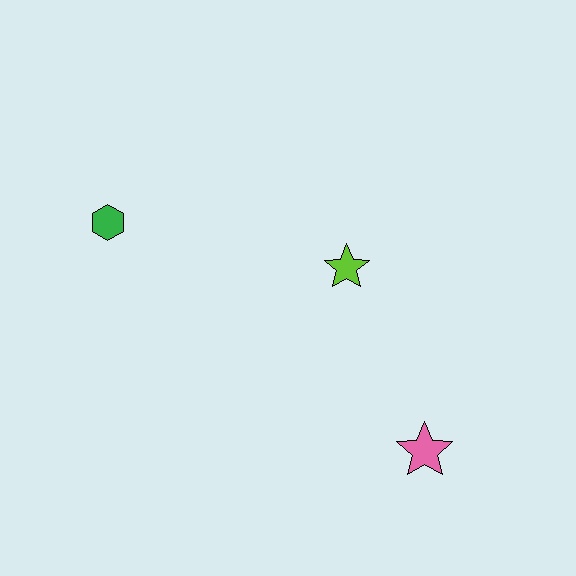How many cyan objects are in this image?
There are no cyan objects.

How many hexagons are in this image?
There is 1 hexagon.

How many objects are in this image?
There are 3 objects.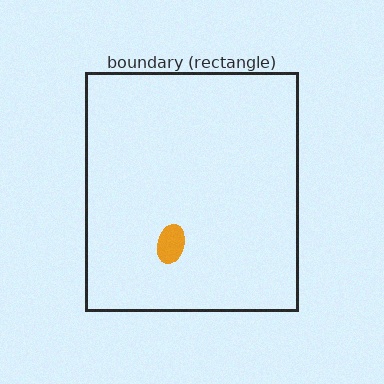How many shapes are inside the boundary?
1 inside, 0 outside.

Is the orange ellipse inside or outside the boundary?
Inside.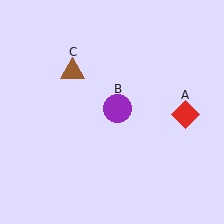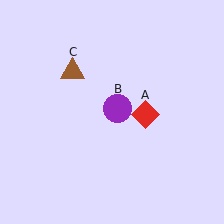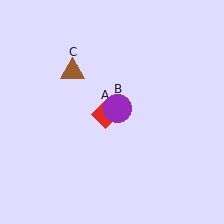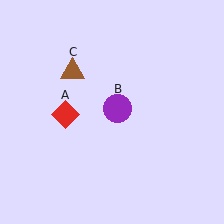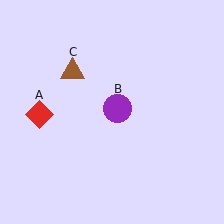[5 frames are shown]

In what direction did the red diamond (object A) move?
The red diamond (object A) moved left.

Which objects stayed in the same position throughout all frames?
Purple circle (object B) and brown triangle (object C) remained stationary.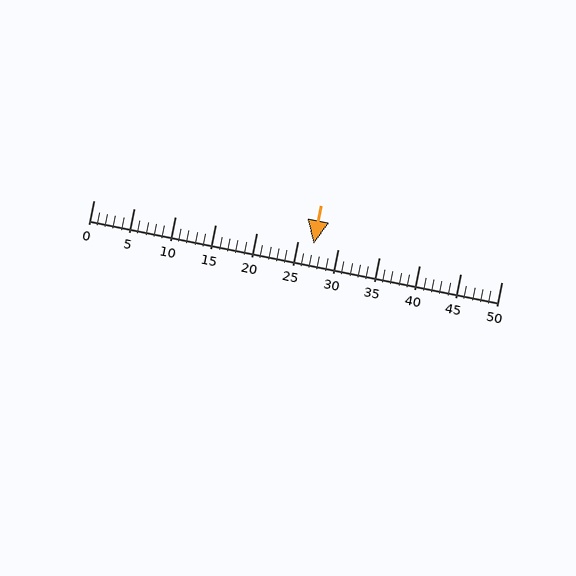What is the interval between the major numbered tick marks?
The major tick marks are spaced 5 units apart.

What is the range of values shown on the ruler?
The ruler shows values from 0 to 50.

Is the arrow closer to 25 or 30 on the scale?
The arrow is closer to 25.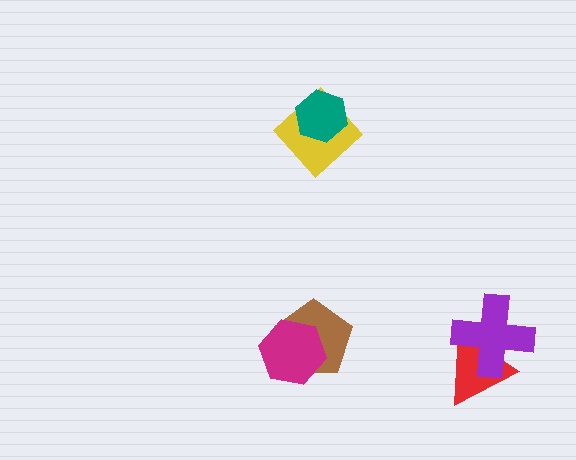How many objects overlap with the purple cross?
1 object overlaps with the purple cross.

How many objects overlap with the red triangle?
1 object overlaps with the red triangle.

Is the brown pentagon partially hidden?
Yes, it is partially covered by another shape.